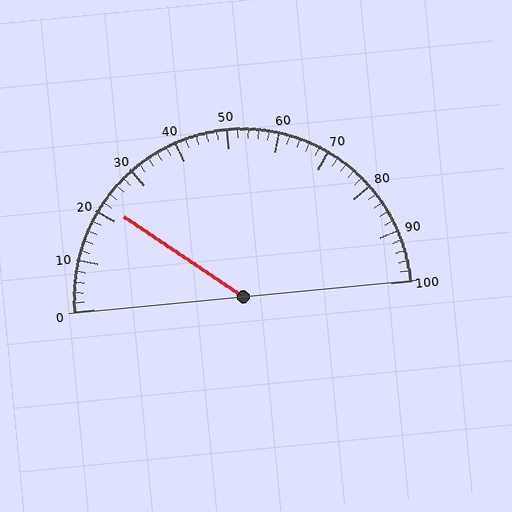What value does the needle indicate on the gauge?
The needle indicates approximately 22.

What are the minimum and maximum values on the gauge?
The gauge ranges from 0 to 100.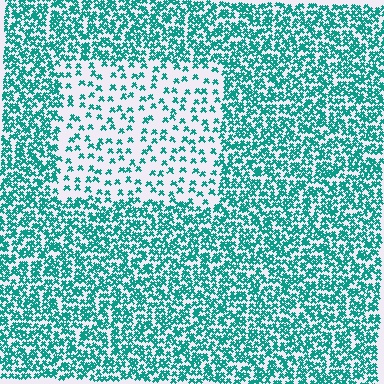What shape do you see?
I see a rectangle.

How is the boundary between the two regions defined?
The boundary is defined by a change in element density (approximately 2.8x ratio). All elements are the same color, size, and shape.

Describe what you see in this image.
The image contains small teal elements arranged at two different densities. A rectangle-shaped region is visible where the elements are less densely packed than the surrounding area.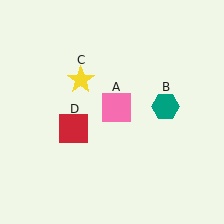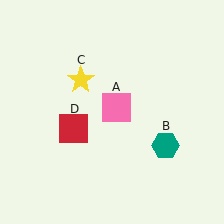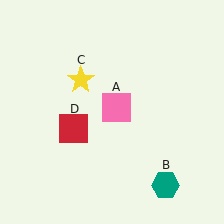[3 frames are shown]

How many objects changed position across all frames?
1 object changed position: teal hexagon (object B).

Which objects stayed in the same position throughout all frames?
Pink square (object A) and yellow star (object C) and red square (object D) remained stationary.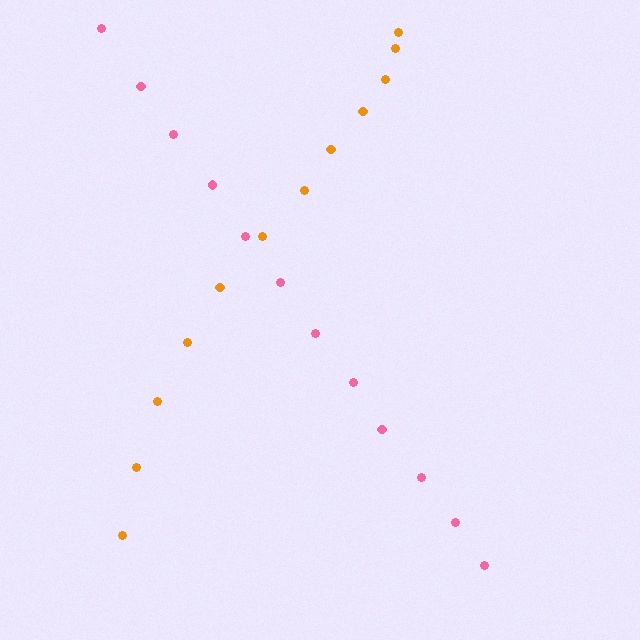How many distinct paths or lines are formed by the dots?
There are 2 distinct paths.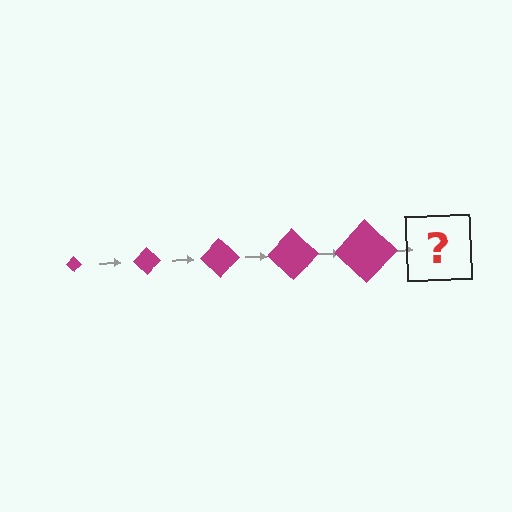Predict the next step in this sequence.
The next step is a magenta diamond, larger than the previous one.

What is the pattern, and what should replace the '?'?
The pattern is that the diamond gets progressively larger each step. The '?' should be a magenta diamond, larger than the previous one.